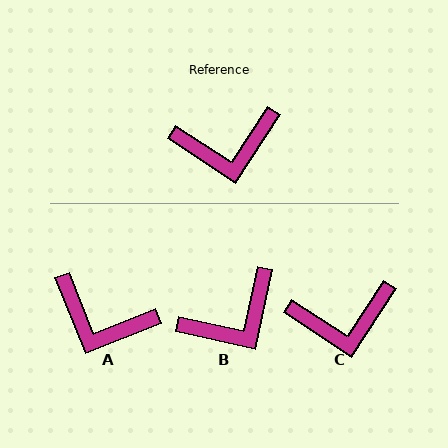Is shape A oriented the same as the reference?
No, it is off by about 35 degrees.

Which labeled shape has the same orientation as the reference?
C.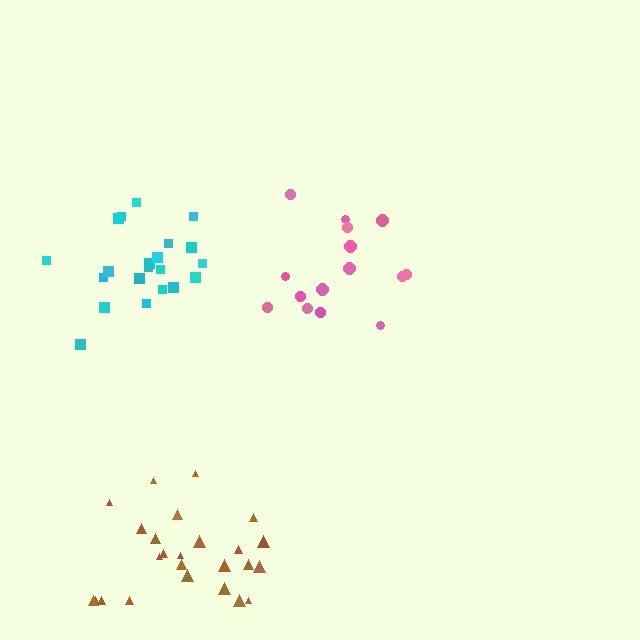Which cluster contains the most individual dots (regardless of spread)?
Brown (25).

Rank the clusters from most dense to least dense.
cyan, brown, pink.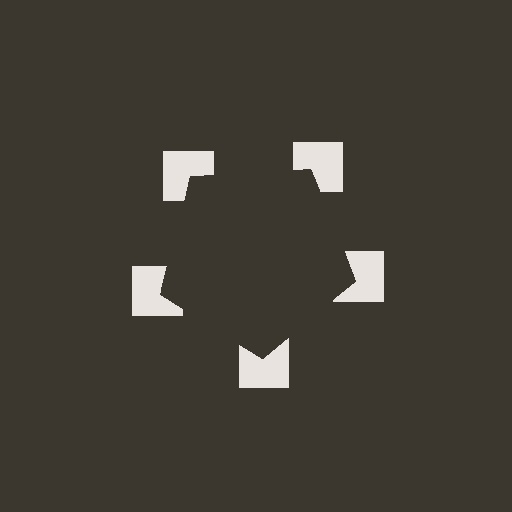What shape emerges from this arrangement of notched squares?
An illusory pentagon — its edges are inferred from the aligned wedge cuts in the notched squares, not physically drawn.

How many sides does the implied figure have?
5 sides.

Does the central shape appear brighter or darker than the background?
It typically appears slightly darker than the background, even though no actual brightness change is drawn.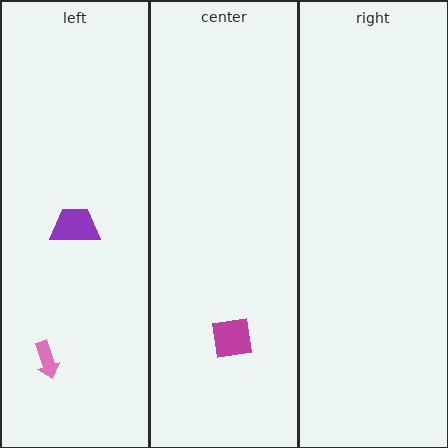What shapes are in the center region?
The magenta square.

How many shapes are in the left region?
2.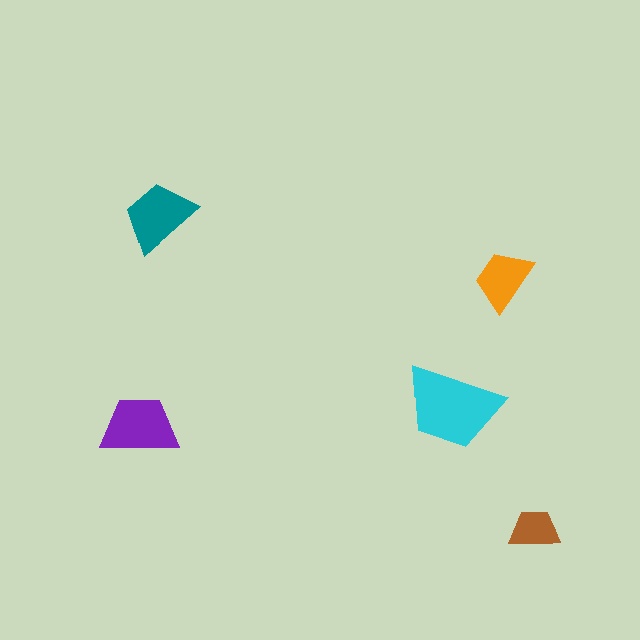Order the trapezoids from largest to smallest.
the cyan one, the purple one, the teal one, the orange one, the brown one.